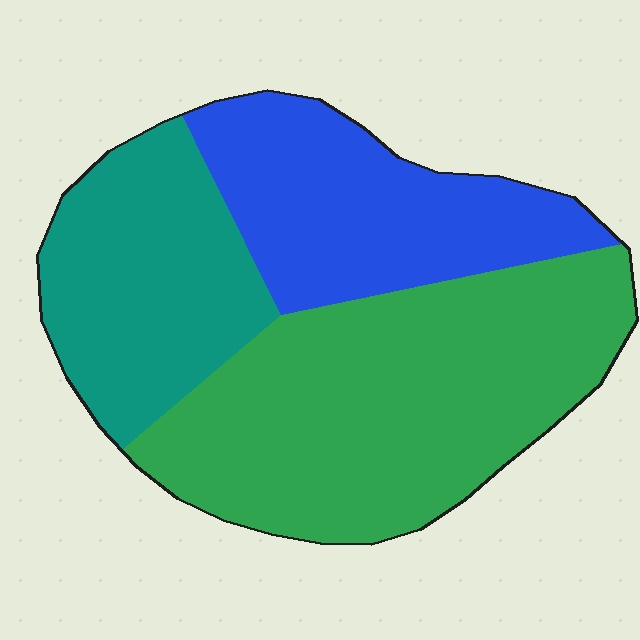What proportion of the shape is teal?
Teal covers 26% of the shape.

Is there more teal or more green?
Green.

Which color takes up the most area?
Green, at roughly 50%.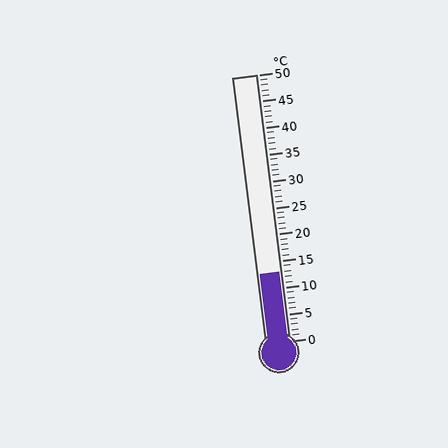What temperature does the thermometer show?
The thermometer shows approximately 13°C.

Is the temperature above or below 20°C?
The temperature is below 20°C.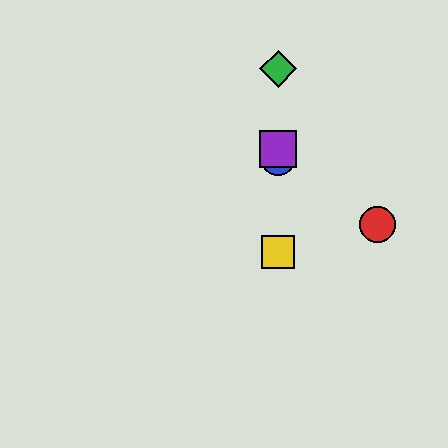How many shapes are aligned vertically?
4 shapes (the blue circle, the green diamond, the yellow square, the purple square) are aligned vertically.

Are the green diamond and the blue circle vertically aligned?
Yes, both are at x≈278.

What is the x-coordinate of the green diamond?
The green diamond is at x≈278.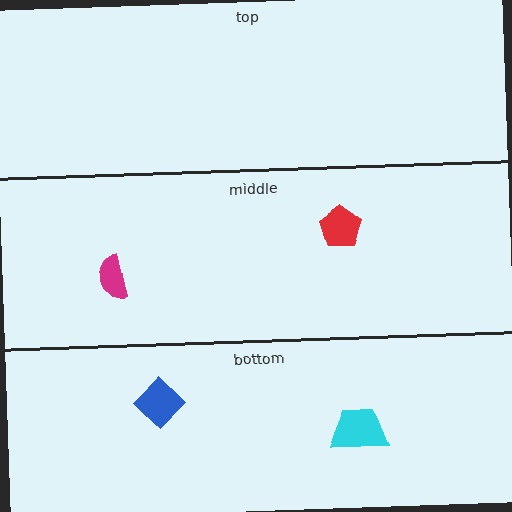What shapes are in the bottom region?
The cyan trapezoid, the blue diamond.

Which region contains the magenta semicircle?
The middle region.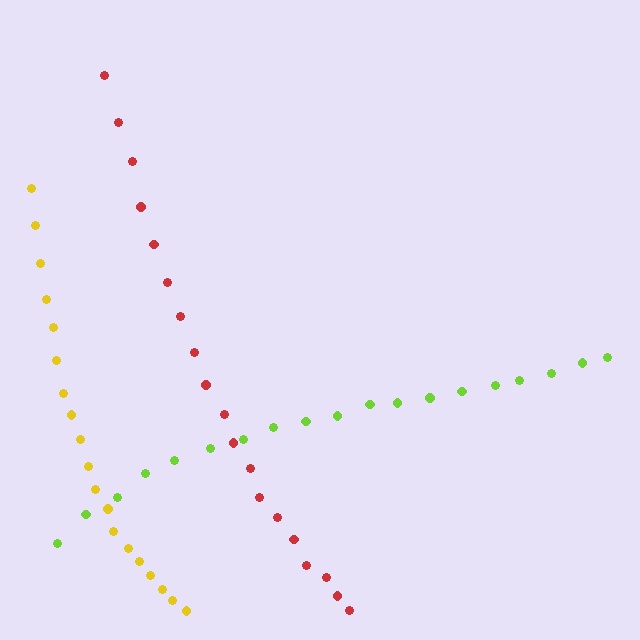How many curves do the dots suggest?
There are 3 distinct paths.